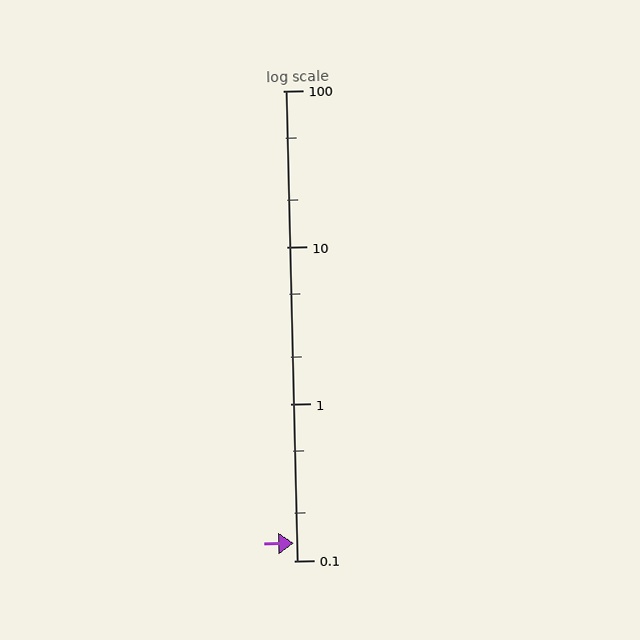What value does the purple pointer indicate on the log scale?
The pointer indicates approximately 0.13.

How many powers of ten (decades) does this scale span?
The scale spans 3 decades, from 0.1 to 100.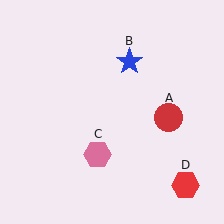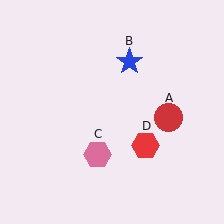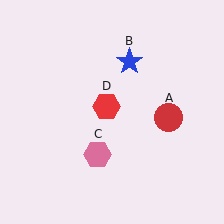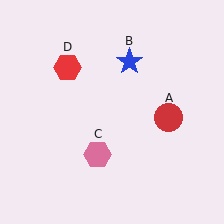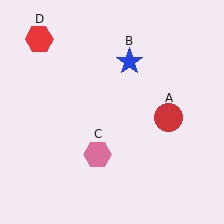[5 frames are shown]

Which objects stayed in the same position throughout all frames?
Red circle (object A) and blue star (object B) and pink hexagon (object C) remained stationary.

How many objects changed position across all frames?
1 object changed position: red hexagon (object D).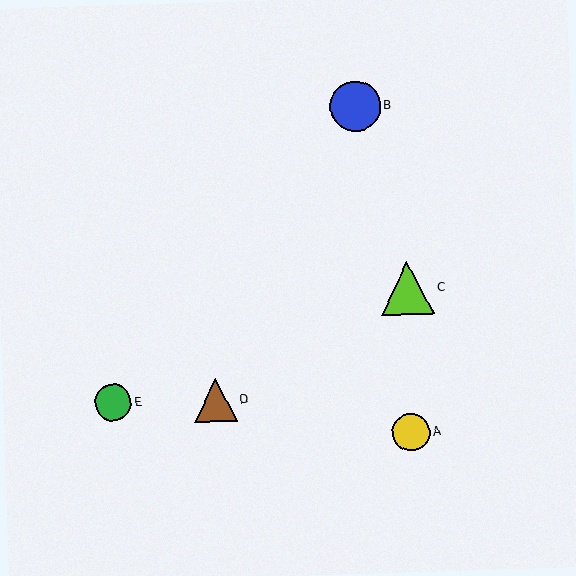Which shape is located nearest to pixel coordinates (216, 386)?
The brown triangle (labeled D) at (216, 400) is nearest to that location.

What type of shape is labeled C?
Shape C is a lime triangle.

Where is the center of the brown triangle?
The center of the brown triangle is at (216, 400).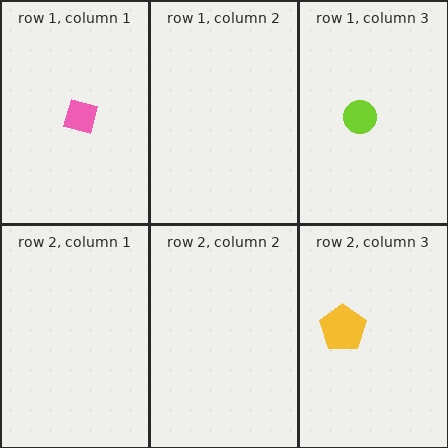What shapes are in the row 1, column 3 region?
The lime circle.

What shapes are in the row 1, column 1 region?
The pink diamond.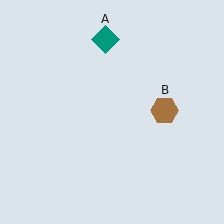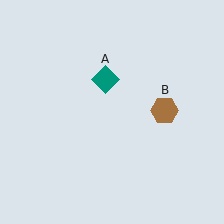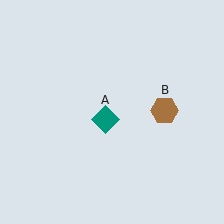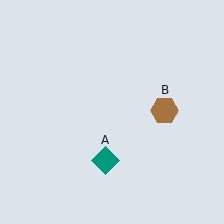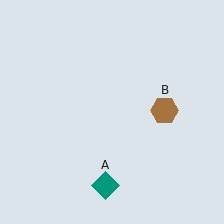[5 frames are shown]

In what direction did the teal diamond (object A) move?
The teal diamond (object A) moved down.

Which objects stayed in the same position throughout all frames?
Brown hexagon (object B) remained stationary.